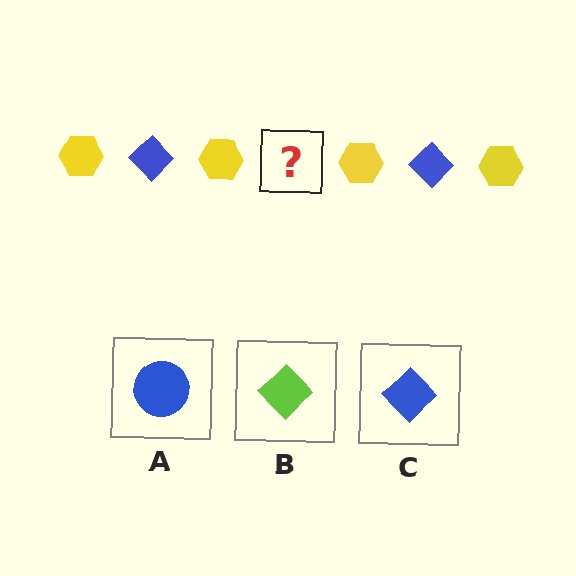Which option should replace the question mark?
Option C.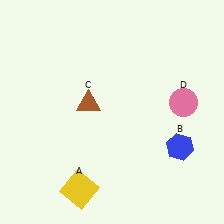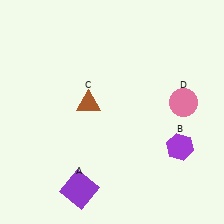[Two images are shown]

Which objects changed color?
A changed from yellow to purple. B changed from blue to purple.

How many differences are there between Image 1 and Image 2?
There are 2 differences between the two images.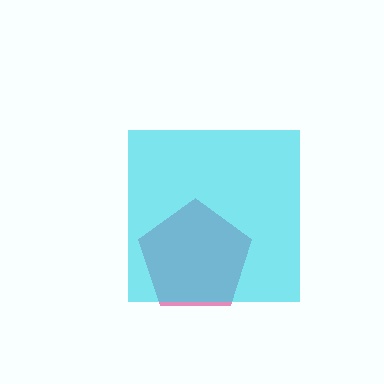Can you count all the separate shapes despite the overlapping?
Yes, there are 2 separate shapes.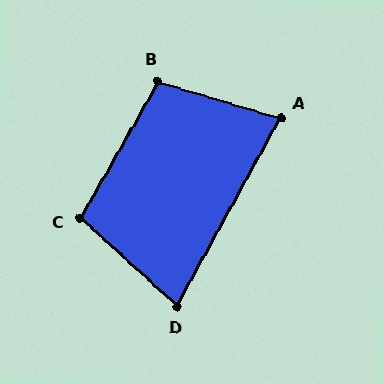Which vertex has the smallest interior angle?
D, at approximately 77 degrees.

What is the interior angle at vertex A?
Approximately 78 degrees (acute).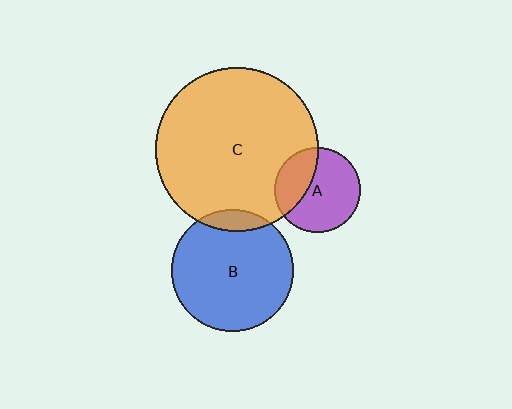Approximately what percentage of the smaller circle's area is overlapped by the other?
Approximately 10%.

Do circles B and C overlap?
Yes.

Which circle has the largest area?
Circle C (orange).